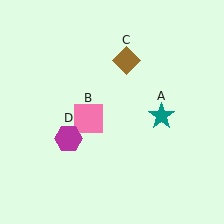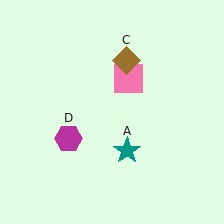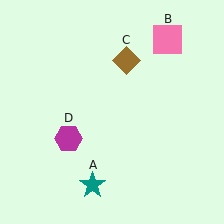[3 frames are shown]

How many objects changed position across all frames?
2 objects changed position: teal star (object A), pink square (object B).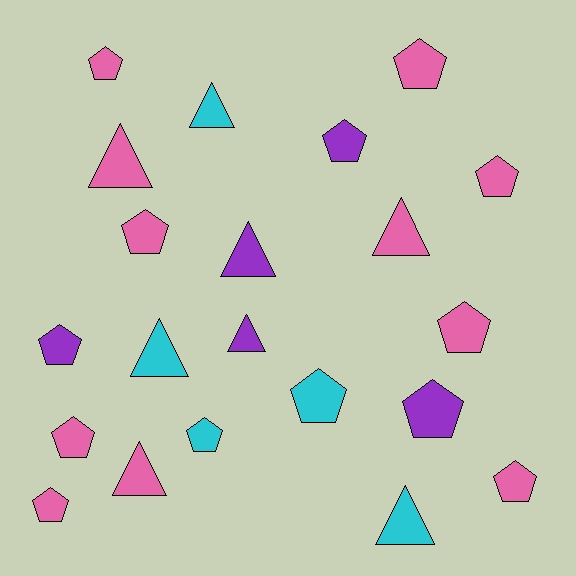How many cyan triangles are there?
There are 3 cyan triangles.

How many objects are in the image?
There are 21 objects.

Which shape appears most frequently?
Pentagon, with 13 objects.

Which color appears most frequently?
Pink, with 11 objects.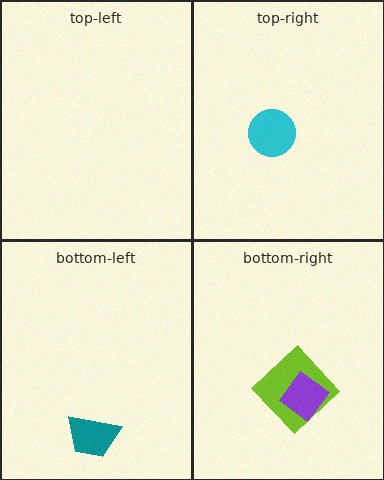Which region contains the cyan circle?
The top-right region.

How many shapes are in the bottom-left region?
1.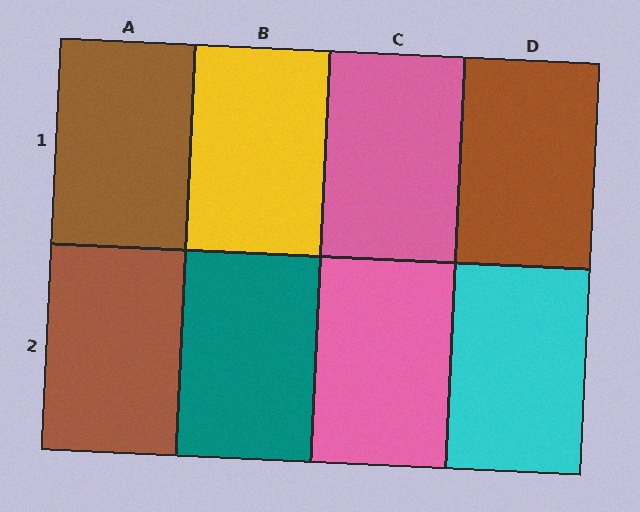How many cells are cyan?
1 cell is cyan.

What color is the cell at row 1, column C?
Pink.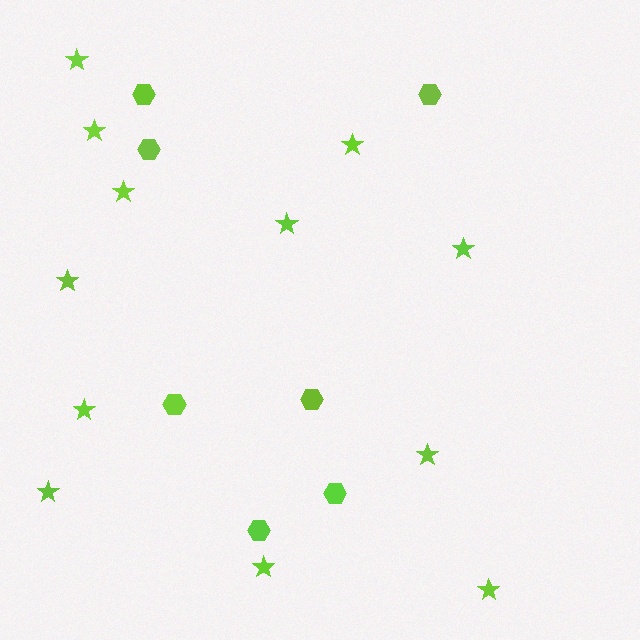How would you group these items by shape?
There are 2 groups: one group of stars (12) and one group of hexagons (7).